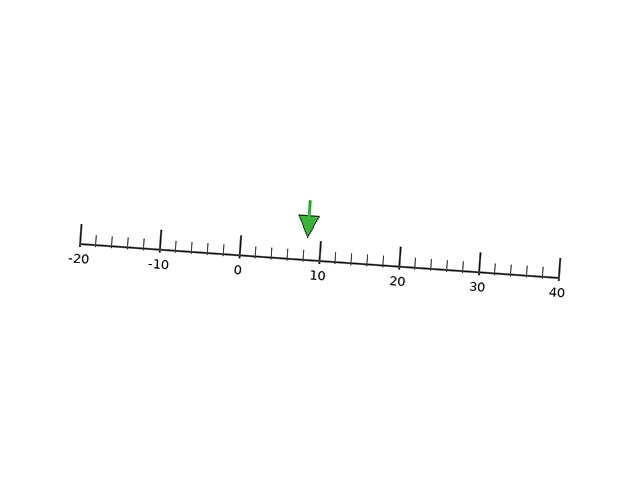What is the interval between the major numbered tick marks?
The major tick marks are spaced 10 units apart.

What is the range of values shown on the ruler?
The ruler shows values from -20 to 40.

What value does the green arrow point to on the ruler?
The green arrow points to approximately 8.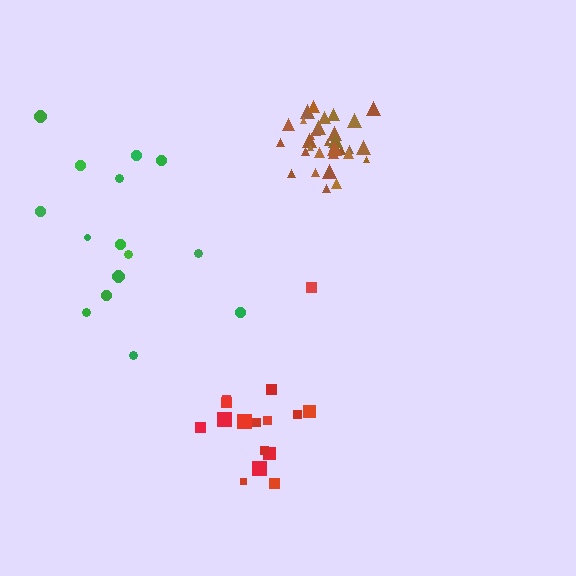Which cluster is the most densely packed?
Brown.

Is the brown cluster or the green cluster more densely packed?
Brown.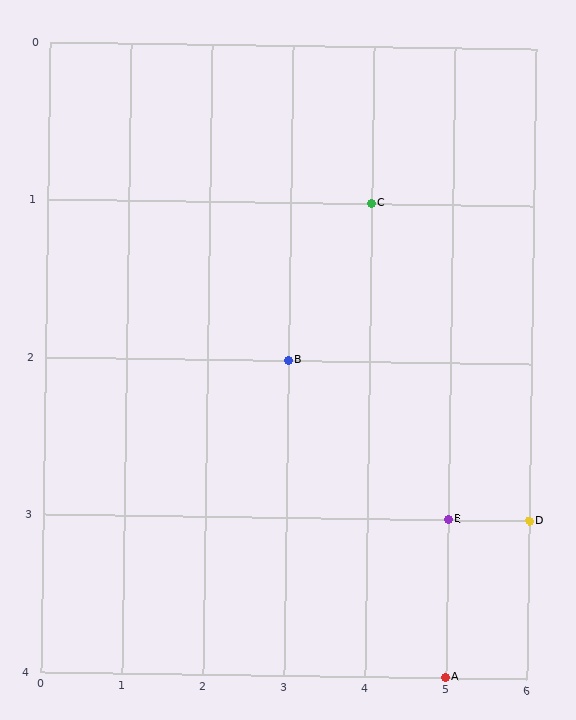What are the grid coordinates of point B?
Point B is at grid coordinates (3, 2).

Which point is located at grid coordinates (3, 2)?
Point B is at (3, 2).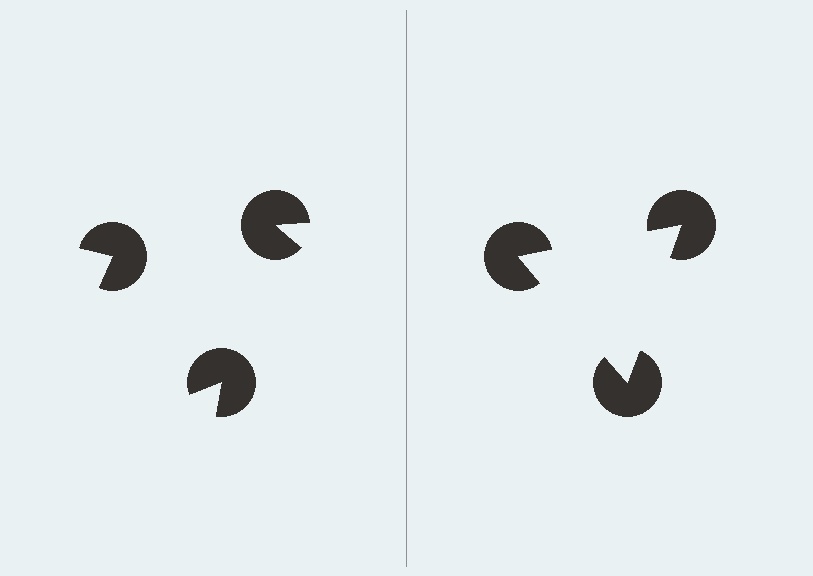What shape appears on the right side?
An illusory triangle.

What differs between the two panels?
The pac-man discs are positioned identically on both sides; only the wedge orientations differ. On the right they align to a triangle; on the left they are misaligned.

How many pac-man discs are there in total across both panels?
6 — 3 on each side.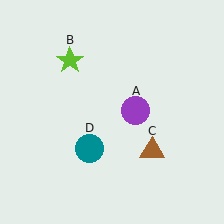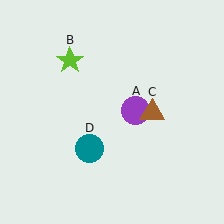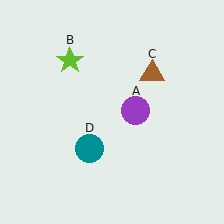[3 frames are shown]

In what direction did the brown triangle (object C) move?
The brown triangle (object C) moved up.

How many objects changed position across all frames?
1 object changed position: brown triangle (object C).